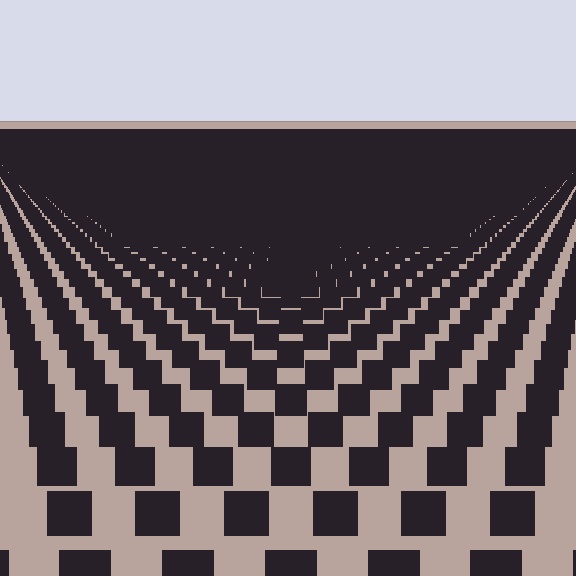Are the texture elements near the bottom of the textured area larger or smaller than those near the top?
Larger. Near the bottom, elements are closer to the viewer and appear at a bigger on-screen size.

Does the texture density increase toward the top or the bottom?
Density increases toward the top.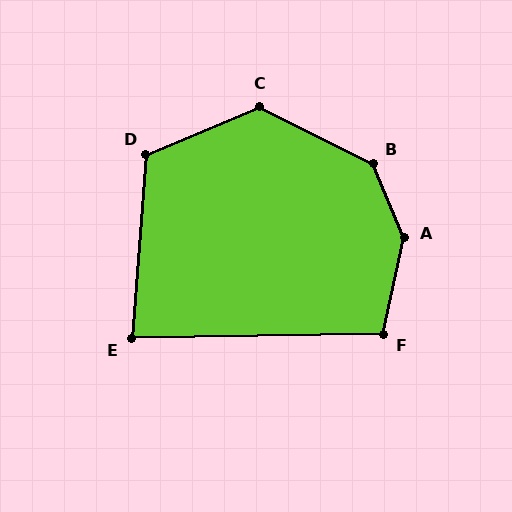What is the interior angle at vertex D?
Approximately 118 degrees (obtuse).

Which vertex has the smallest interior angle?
E, at approximately 85 degrees.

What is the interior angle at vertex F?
Approximately 103 degrees (obtuse).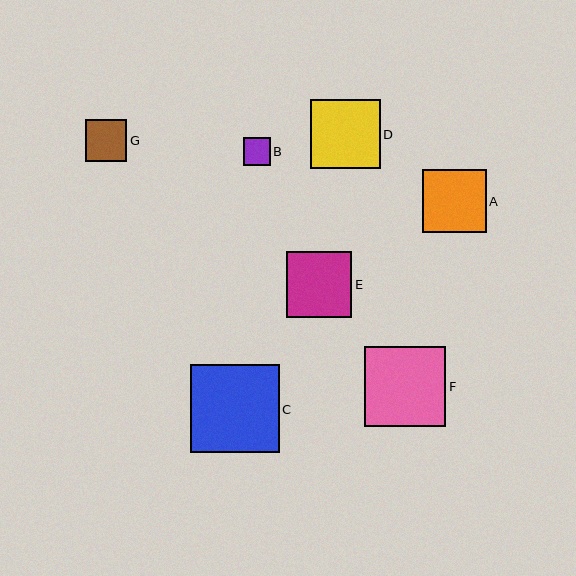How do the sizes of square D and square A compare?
Square D and square A are approximately the same size.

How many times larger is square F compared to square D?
Square F is approximately 1.2 times the size of square D.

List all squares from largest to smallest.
From largest to smallest: C, F, D, E, A, G, B.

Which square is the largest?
Square C is the largest with a size of approximately 89 pixels.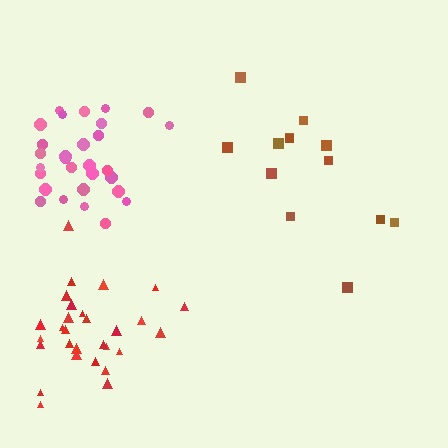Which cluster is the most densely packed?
Pink.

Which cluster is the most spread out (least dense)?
Brown.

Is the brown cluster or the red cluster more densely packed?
Red.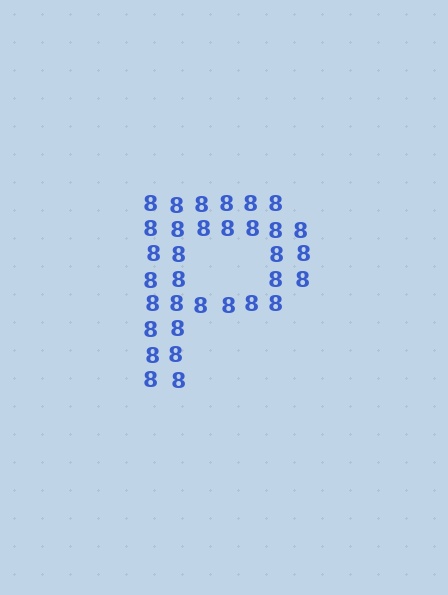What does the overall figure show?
The overall figure shows the letter P.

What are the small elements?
The small elements are digit 8's.